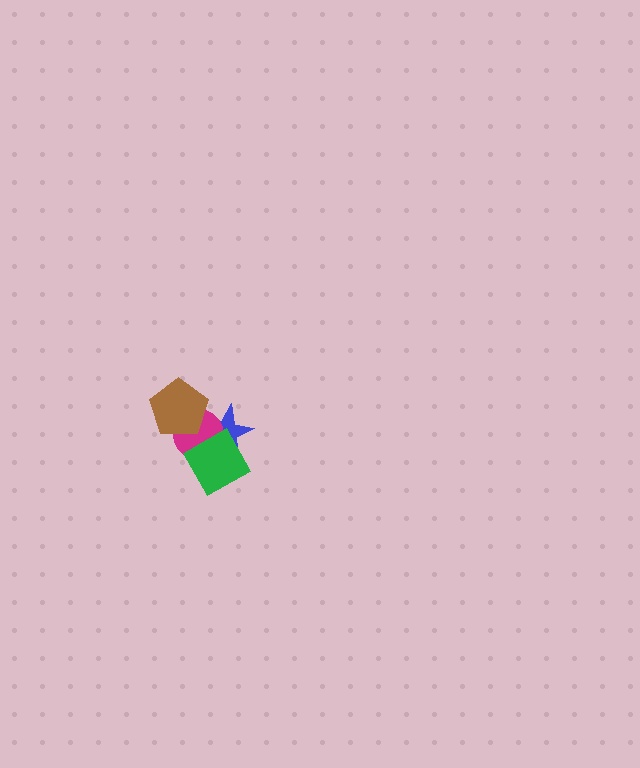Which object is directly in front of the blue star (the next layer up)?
The magenta circle is directly in front of the blue star.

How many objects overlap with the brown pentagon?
2 objects overlap with the brown pentagon.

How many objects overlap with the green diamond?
2 objects overlap with the green diamond.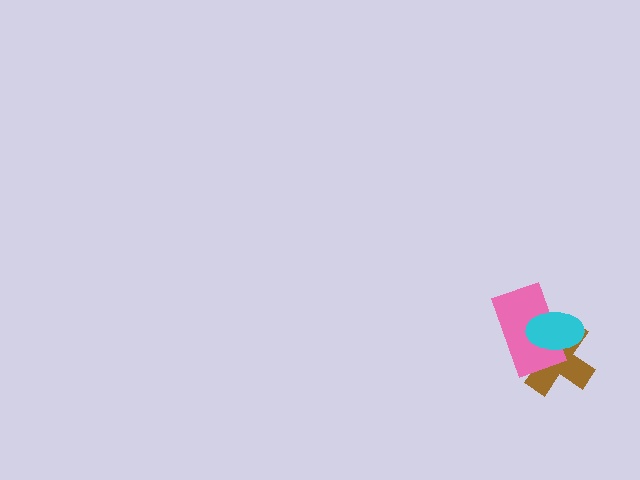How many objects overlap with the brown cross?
2 objects overlap with the brown cross.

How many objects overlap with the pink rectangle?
2 objects overlap with the pink rectangle.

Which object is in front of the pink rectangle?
The cyan ellipse is in front of the pink rectangle.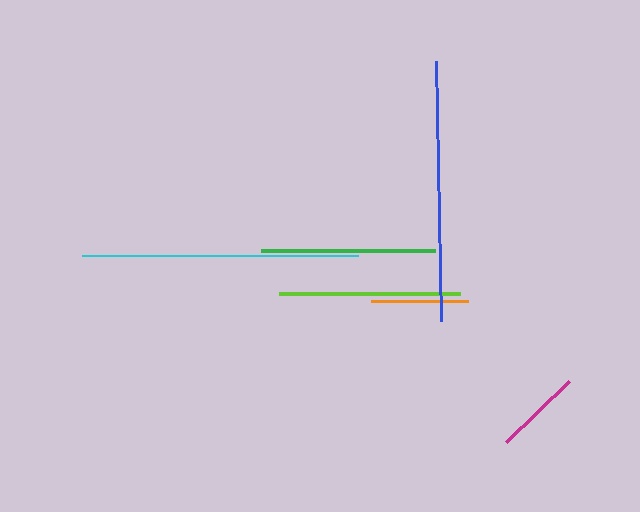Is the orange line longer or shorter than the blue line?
The blue line is longer than the orange line.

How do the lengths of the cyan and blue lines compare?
The cyan and blue lines are approximately the same length.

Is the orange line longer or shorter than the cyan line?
The cyan line is longer than the orange line.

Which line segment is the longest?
The cyan line is the longest at approximately 276 pixels.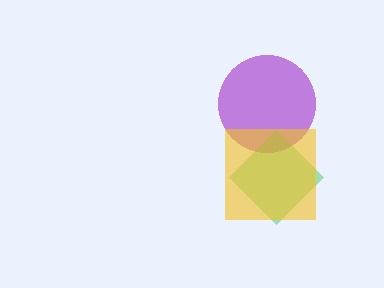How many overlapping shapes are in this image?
There are 3 overlapping shapes in the image.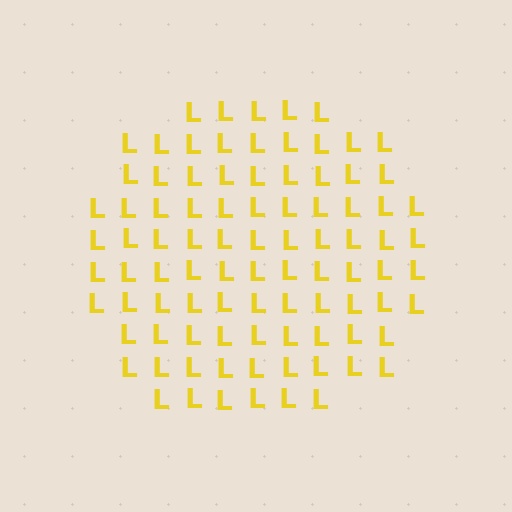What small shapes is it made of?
It is made of small letter L's.